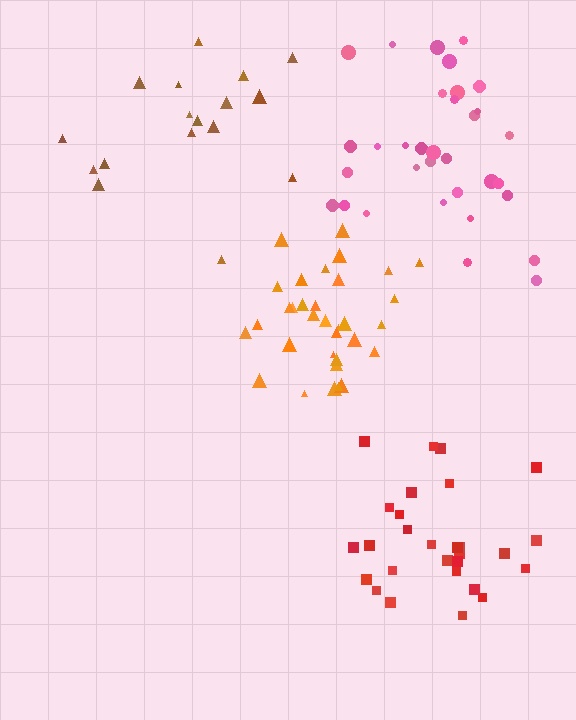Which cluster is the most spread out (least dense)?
Brown.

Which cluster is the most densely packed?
Orange.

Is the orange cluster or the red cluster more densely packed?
Orange.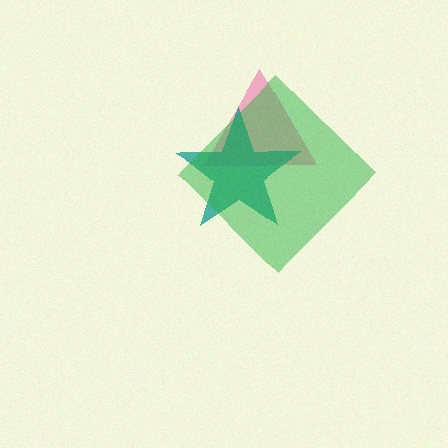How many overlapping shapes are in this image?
There are 3 overlapping shapes in the image.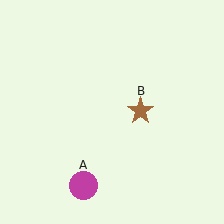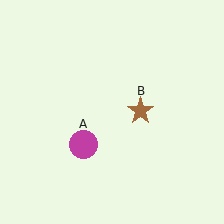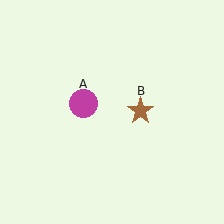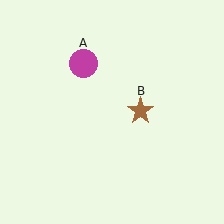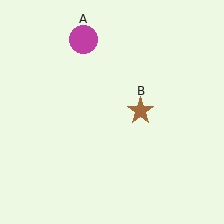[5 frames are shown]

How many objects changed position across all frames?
1 object changed position: magenta circle (object A).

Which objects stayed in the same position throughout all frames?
Brown star (object B) remained stationary.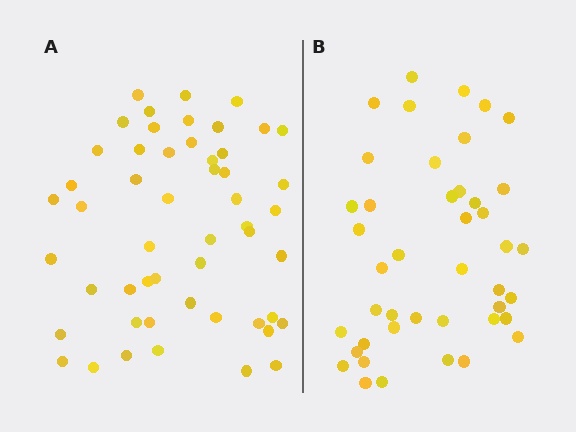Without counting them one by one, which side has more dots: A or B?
Region A (the left region) has more dots.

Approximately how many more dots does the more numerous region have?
Region A has roughly 8 or so more dots than region B.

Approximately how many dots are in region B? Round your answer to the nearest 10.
About 40 dots. (The exact count is 43, which rounds to 40.)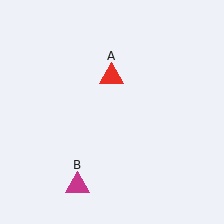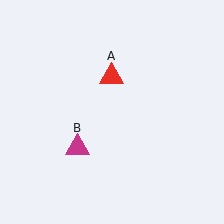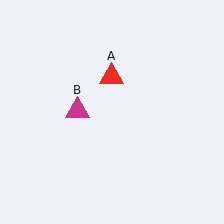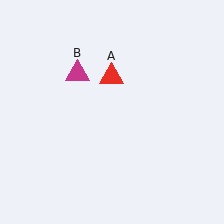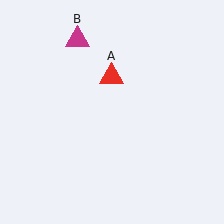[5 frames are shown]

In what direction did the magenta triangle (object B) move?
The magenta triangle (object B) moved up.